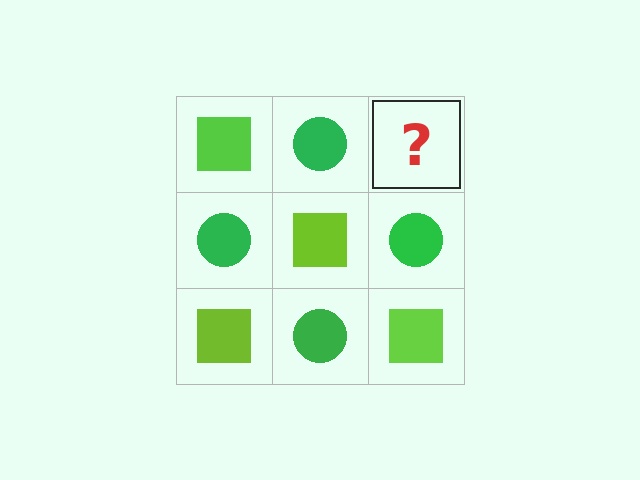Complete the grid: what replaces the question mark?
The question mark should be replaced with a lime square.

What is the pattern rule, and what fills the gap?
The rule is that it alternates lime square and green circle in a checkerboard pattern. The gap should be filled with a lime square.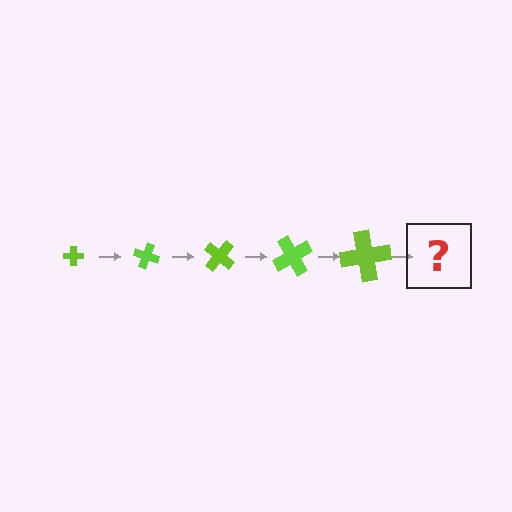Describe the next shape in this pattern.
It should be a cross, larger than the previous one and rotated 100 degrees from the start.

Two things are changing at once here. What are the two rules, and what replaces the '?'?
The two rules are that the cross grows larger each step and it rotates 20 degrees each step. The '?' should be a cross, larger than the previous one and rotated 100 degrees from the start.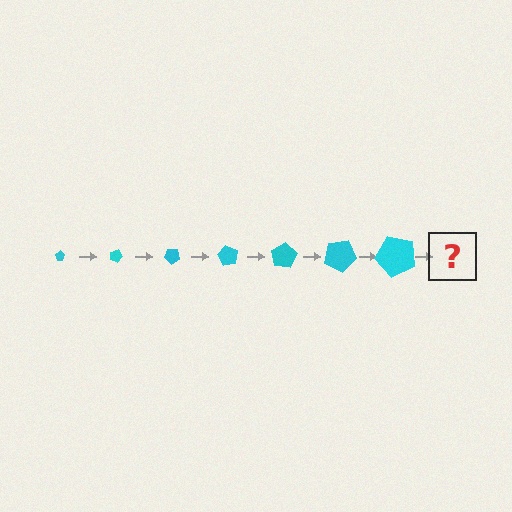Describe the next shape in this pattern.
It should be a pentagon, larger than the previous one and rotated 140 degrees from the start.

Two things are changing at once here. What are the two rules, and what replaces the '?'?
The two rules are that the pentagon grows larger each step and it rotates 20 degrees each step. The '?' should be a pentagon, larger than the previous one and rotated 140 degrees from the start.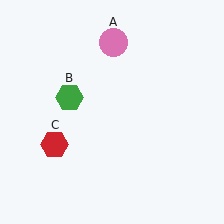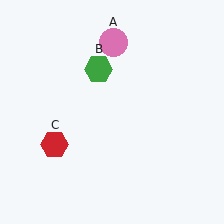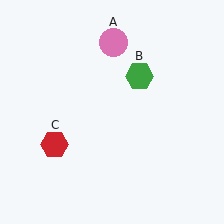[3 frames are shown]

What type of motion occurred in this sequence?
The green hexagon (object B) rotated clockwise around the center of the scene.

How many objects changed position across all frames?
1 object changed position: green hexagon (object B).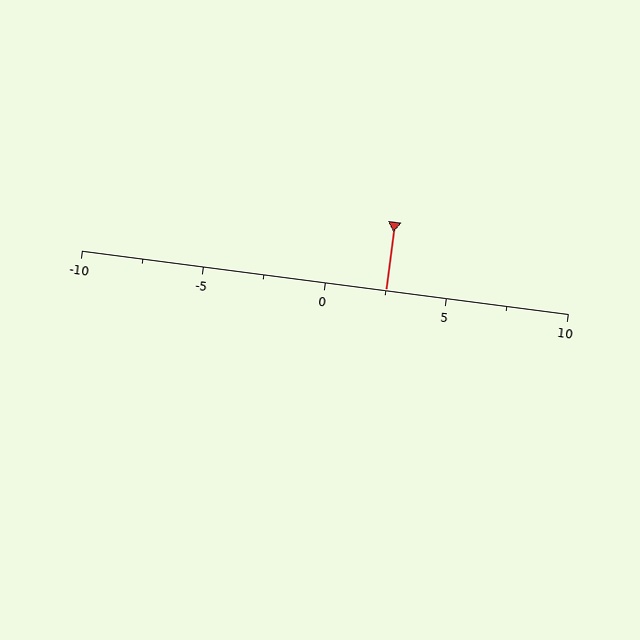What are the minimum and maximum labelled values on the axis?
The axis runs from -10 to 10.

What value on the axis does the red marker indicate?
The marker indicates approximately 2.5.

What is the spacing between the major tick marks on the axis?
The major ticks are spaced 5 apart.